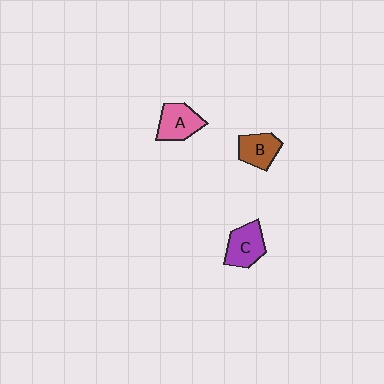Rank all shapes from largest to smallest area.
From largest to smallest: C (purple), A (pink), B (brown).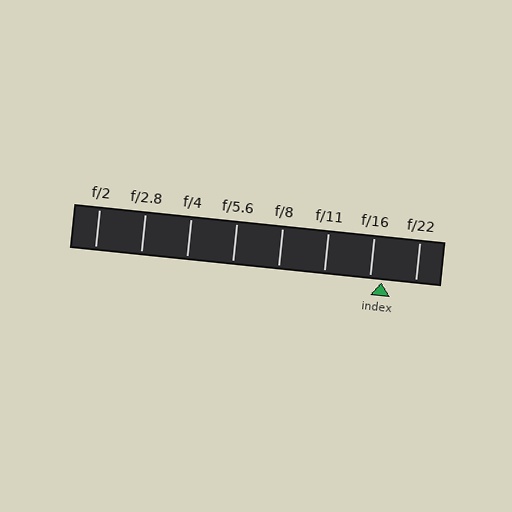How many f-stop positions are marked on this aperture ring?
There are 8 f-stop positions marked.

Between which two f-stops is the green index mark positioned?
The index mark is between f/16 and f/22.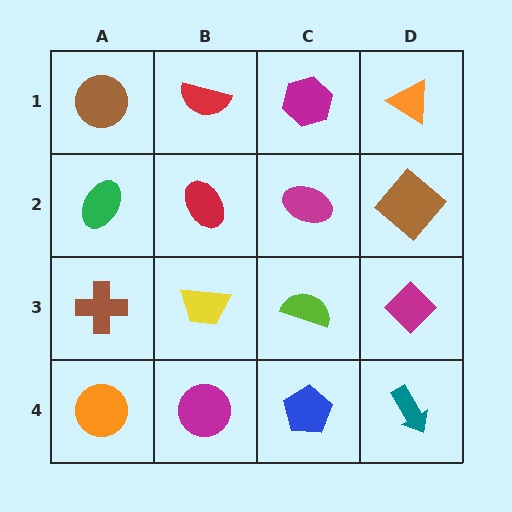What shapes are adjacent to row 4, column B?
A yellow trapezoid (row 3, column B), an orange circle (row 4, column A), a blue pentagon (row 4, column C).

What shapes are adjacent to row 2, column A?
A brown circle (row 1, column A), a brown cross (row 3, column A), a red ellipse (row 2, column B).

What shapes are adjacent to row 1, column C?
A magenta ellipse (row 2, column C), a red semicircle (row 1, column B), an orange triangle (row 1, column D).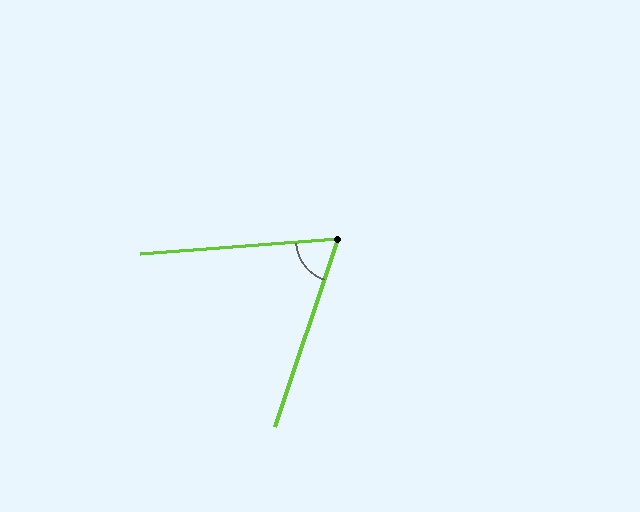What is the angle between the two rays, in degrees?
Approximately 67 degrees.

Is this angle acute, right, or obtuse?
It is acute.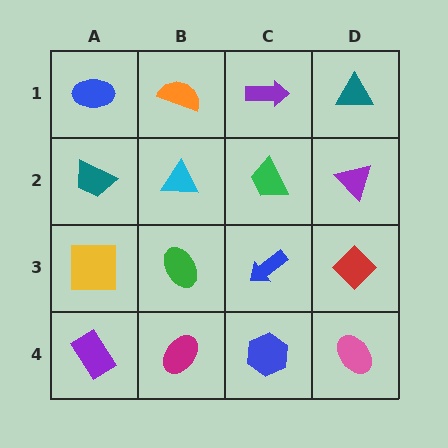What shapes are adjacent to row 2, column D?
A teal triangle (row 1, column D), a red diamond (row 3, column D), a green trapezoid (row 2, column C).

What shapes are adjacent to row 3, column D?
A purple triangle (row 2, column D), a pink ellipse (row 4, column D), a blue arrow (row 3, column C).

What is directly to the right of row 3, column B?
A blue arrow.